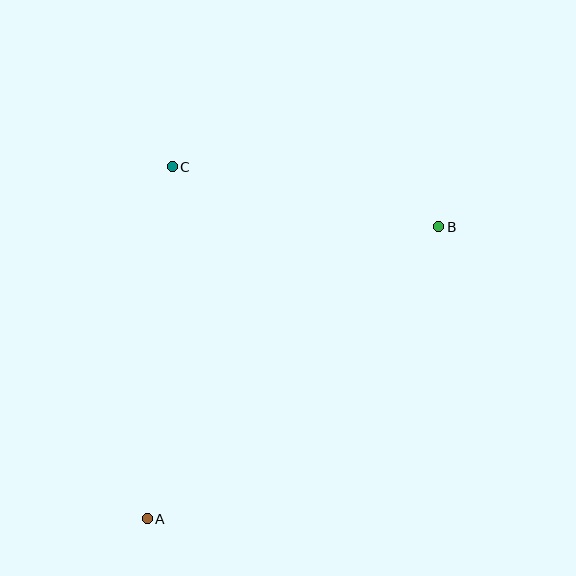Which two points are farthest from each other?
Points A and B are farthest from each other.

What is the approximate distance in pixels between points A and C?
The distance between A and C is approximately 353 pixels.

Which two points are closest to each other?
Points B and C are closest to each other.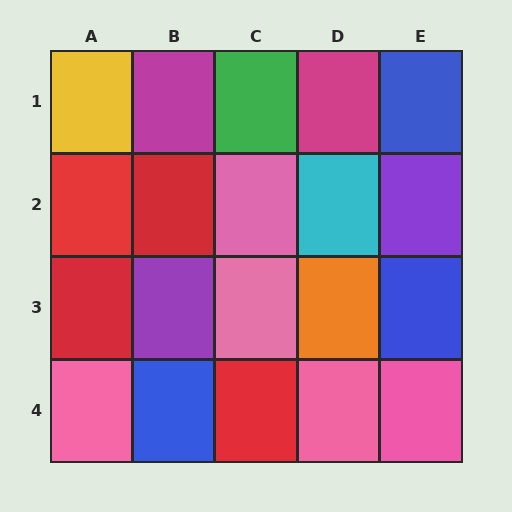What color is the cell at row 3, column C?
Pink.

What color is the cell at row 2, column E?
Purple.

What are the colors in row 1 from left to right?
Yellow, magenta, green, magenta, blue.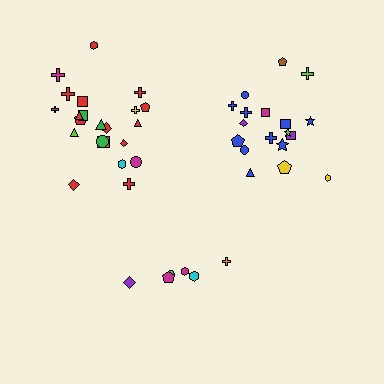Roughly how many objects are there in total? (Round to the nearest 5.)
Roughly 45 objects in total.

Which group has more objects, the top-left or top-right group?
The top-left group.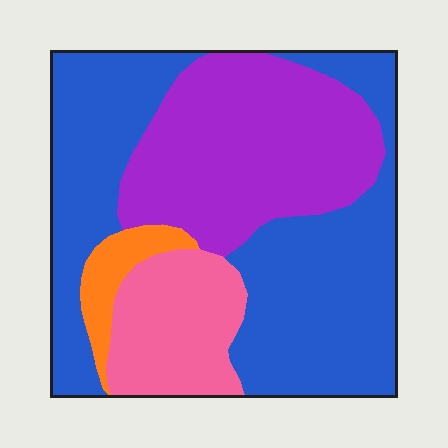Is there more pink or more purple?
Purple.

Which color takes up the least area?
Orange, at roughly 5%.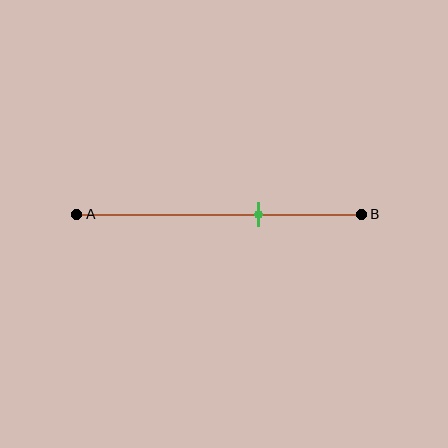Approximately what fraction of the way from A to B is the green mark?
The green mark is approximately 65% of the way from A to B.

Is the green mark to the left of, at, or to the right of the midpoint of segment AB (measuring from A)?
The green mark is to the right of the midpoint of segment AB.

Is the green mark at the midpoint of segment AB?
No, the mark is at about 65% from A, not at the 50% midpoint.